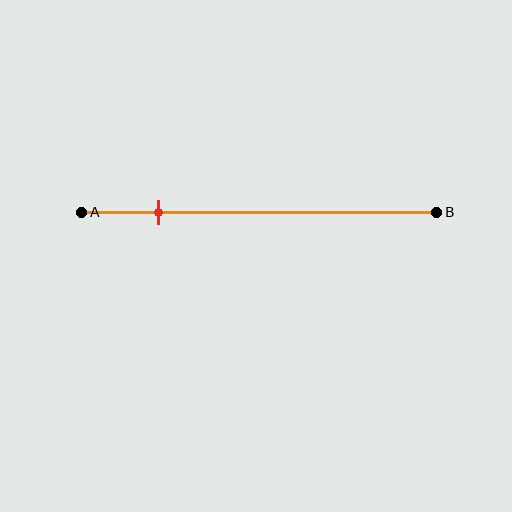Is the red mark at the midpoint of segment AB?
No, the mark is at about 20% from A, not at the 50% midpoint.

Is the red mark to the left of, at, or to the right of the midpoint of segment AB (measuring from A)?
The red mark is to the left of the midpoint of segment AB.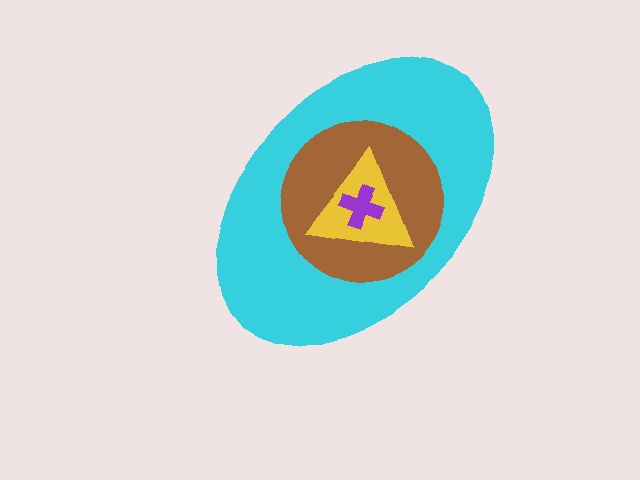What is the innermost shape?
The purple cross.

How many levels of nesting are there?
4.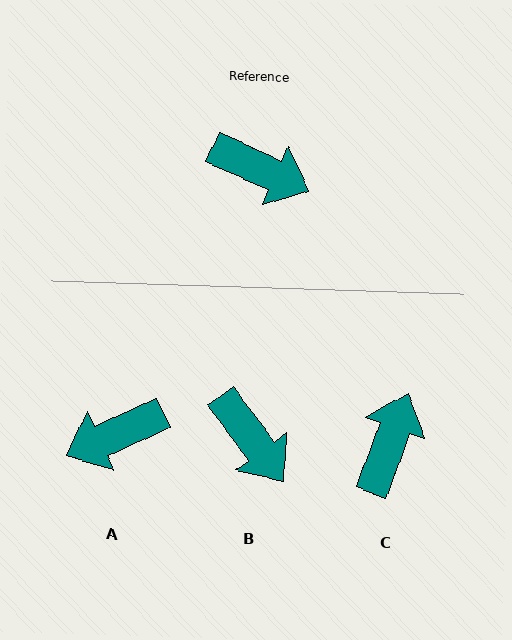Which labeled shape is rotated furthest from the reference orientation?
A, about 132 degrees away.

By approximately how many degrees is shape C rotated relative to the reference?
Approximately 94 degrees counter-clockwise.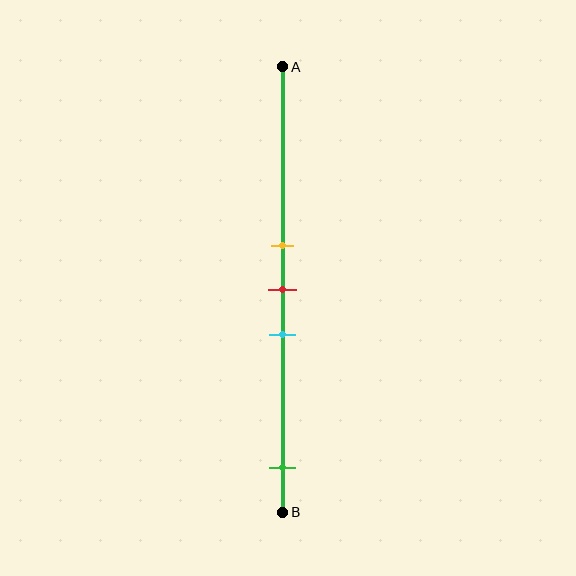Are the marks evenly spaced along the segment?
No, the marks are not evenly spaced.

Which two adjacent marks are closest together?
The yellow and red marks are the closest adjacent pair.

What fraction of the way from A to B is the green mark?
The green mark is approximately 90% (0.9) of the way from A to B.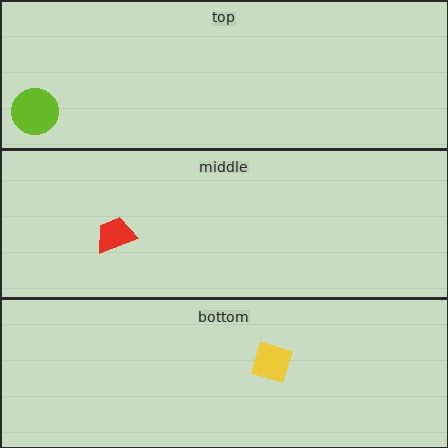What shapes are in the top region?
The lime circle.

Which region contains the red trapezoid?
The middle region.